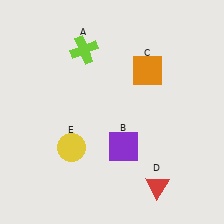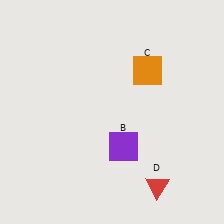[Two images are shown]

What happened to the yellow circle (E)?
The yellow circle (E) was removed in Image 2. It was in the bottom-left area of Image 1.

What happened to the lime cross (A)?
The lime cross (A) was removed in Image 2. It was in the top-left area of Image 1.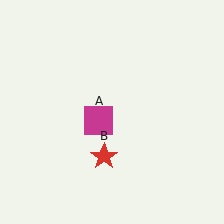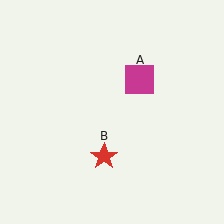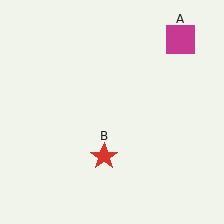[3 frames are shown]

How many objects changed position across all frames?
1 object changed position: magenta square (object A).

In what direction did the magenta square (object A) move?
The magenta square (object A) moved up and to the right.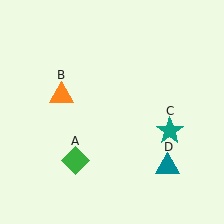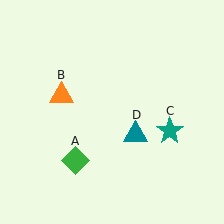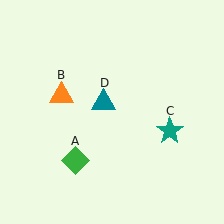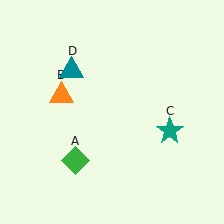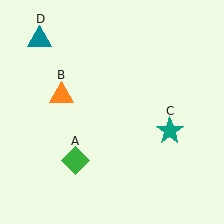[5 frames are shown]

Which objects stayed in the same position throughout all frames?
Green diamond (object A) and orange triangle (object B) and teal star (object C) remained stationary.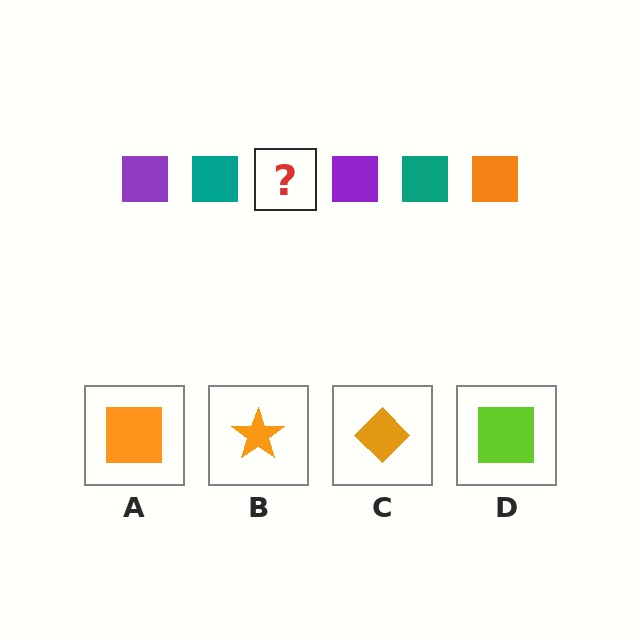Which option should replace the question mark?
Option A.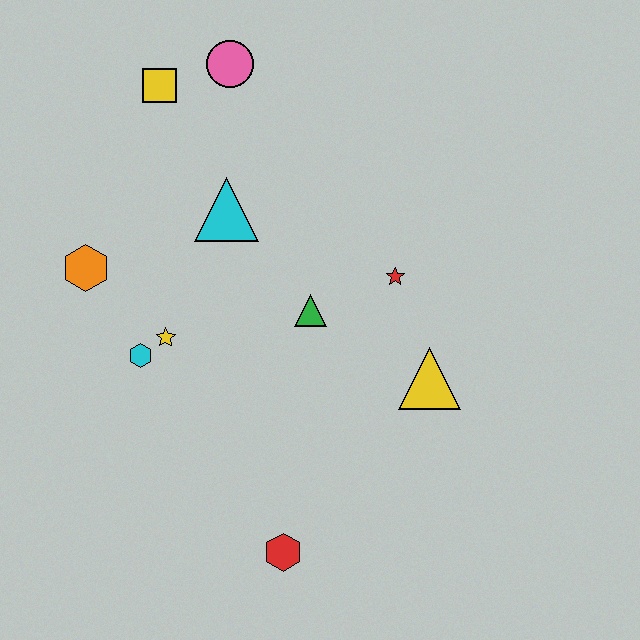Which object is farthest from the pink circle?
The red hexagon is farthest from the pink circle.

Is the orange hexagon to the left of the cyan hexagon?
Yes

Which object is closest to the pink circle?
The yellow square is closest to the pink circle.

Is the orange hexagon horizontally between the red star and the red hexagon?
No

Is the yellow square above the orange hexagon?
Yes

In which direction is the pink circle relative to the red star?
The pink circle is above the red star.